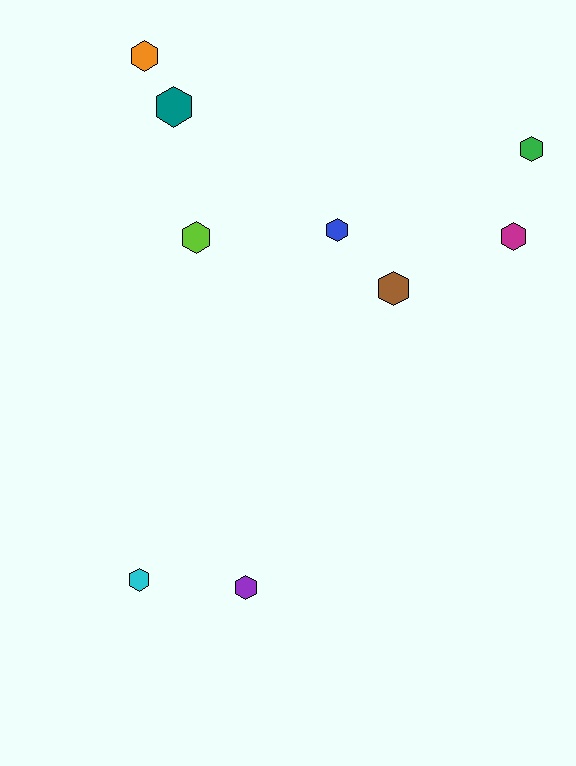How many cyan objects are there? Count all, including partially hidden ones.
There is 1 cyan object.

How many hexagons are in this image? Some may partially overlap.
There are 9 hexagons.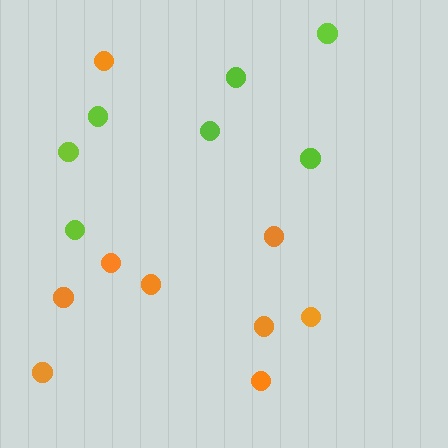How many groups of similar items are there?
There are 2 groups: one group of orange circles (9) and one group of lime circles (7).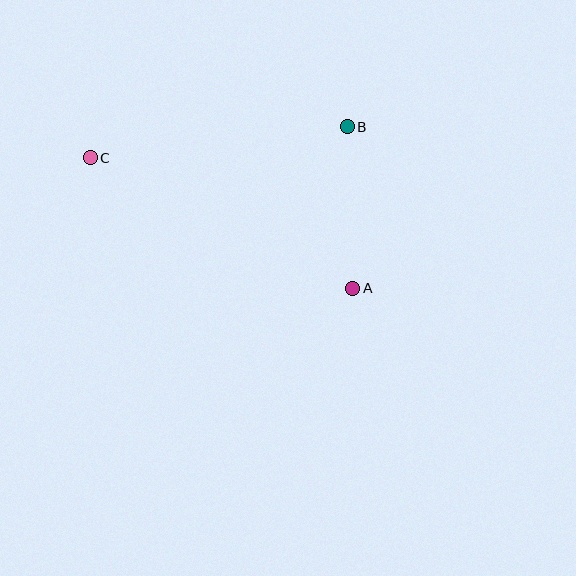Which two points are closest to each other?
Points A and B are closest to each other.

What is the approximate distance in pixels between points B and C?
The distance between B and C is approximately 259 pixels.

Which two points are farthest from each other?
Points A and C are farthest from each other.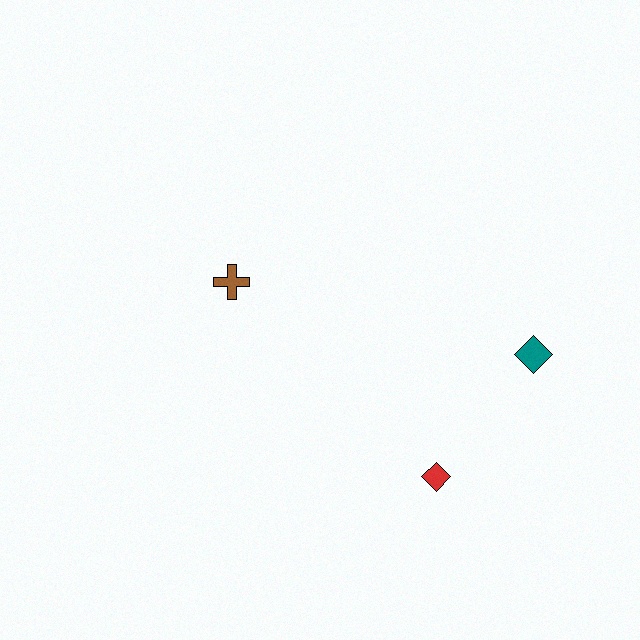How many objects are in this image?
There are 3 objects.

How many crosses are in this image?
There is 1 cross.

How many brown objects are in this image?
There is 1 brown object.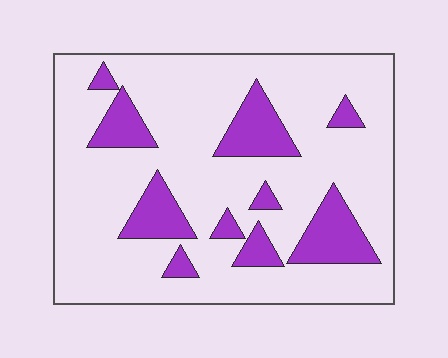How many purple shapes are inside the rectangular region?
10.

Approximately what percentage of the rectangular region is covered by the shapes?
Approximately 20%.